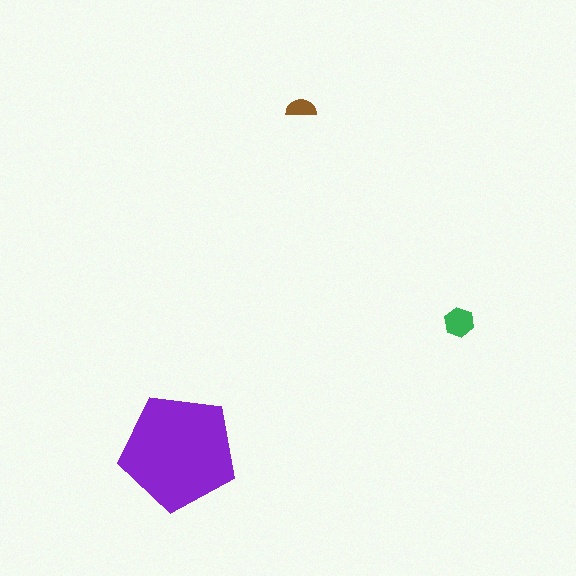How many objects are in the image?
There are 3 objects in the image.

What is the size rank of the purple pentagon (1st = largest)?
1st.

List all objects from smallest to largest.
The brown semicircle, the green hexagon, the purple pentagon.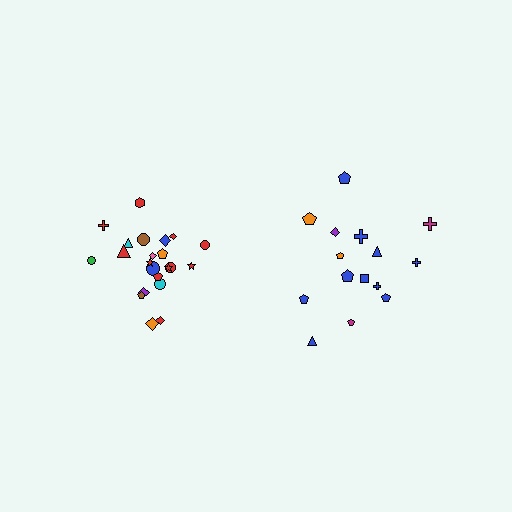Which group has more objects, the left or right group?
The left group.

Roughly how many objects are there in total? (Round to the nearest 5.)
Roughly 35 objects in total.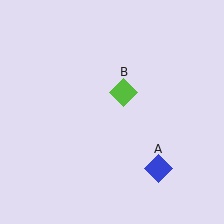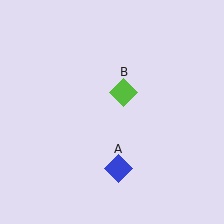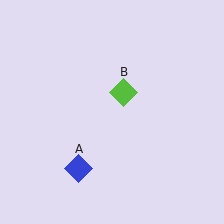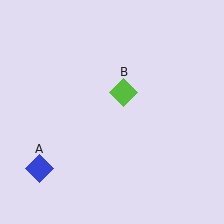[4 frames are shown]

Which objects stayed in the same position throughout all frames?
Lime diamond (object B) remained stationary.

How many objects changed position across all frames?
1 object changed position: blue diamond (object A).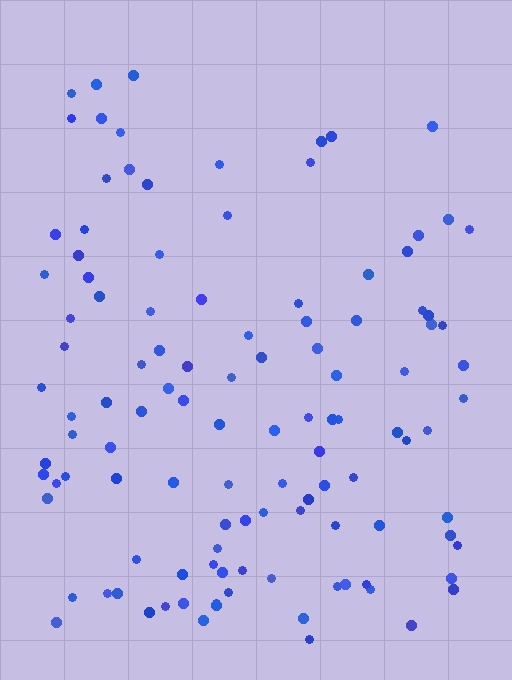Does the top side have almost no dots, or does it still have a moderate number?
Still a moderate number, just noticeably fewer than the bottom.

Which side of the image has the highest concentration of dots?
The bottom.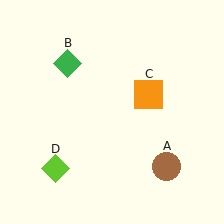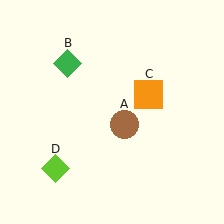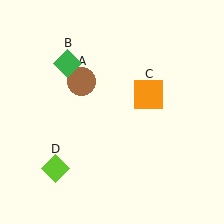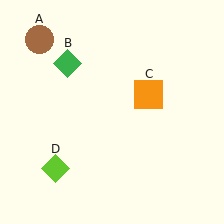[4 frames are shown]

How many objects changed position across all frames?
1 object changed position: brown circle (object A).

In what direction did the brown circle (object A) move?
The brown circle (object A) moved up and to the left.